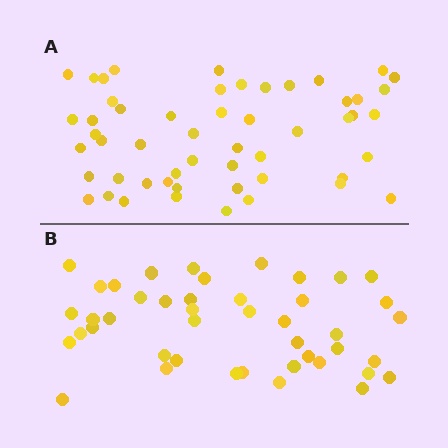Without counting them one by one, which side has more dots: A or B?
Region A (the top region) has more dots.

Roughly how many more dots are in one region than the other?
Region A has roughly 8 or so more dots than region B.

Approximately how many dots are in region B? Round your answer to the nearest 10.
About 40 dots. (The exact count is 44, which rounds to 40.)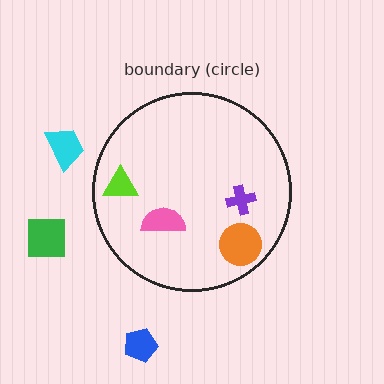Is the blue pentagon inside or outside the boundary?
Outside.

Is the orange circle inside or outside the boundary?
Inside.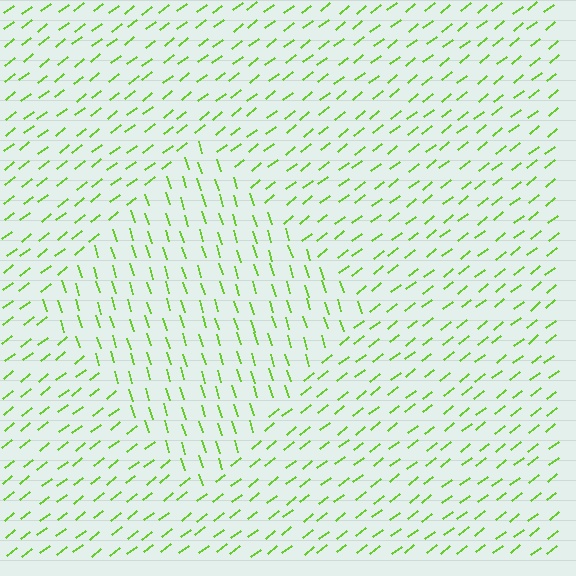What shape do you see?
I see a diamond.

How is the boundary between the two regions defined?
The boundary is defined purely by a change in line orientation (approximately 69 degrees difference). All lines are the same color and thickness.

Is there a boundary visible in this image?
Yes, there is a texture boundary formed by a change in line orientation.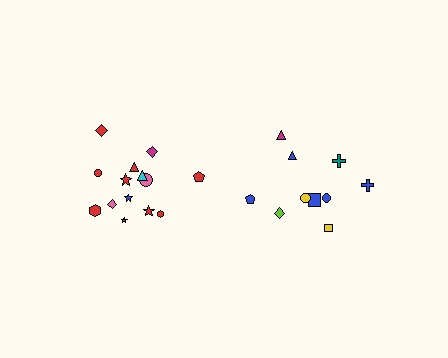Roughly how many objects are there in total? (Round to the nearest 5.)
Roughly 25 objects in total.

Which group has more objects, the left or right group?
The left group.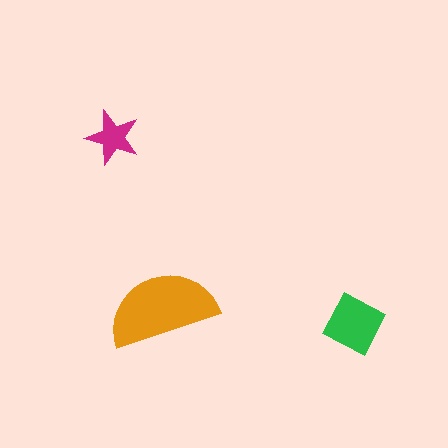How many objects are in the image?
There are 3 objects in the image.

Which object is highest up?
The magenta star is topmost.